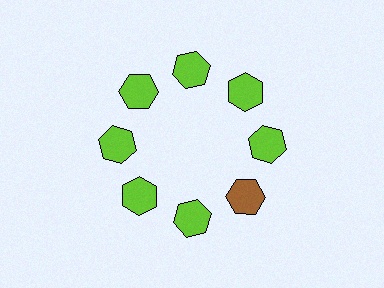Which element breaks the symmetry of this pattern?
The brown hexagon at roughly the 4 o'clock position breaks the symmetry. All other shapes are lime hexagons.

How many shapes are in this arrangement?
There are 8 shapes arranged in a ring pattern.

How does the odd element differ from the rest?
It has a different color: brown instead of lime.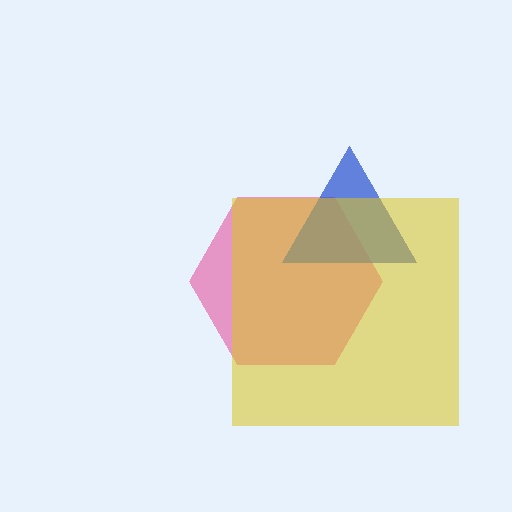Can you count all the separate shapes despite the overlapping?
Yes, there are 3 separate shapes.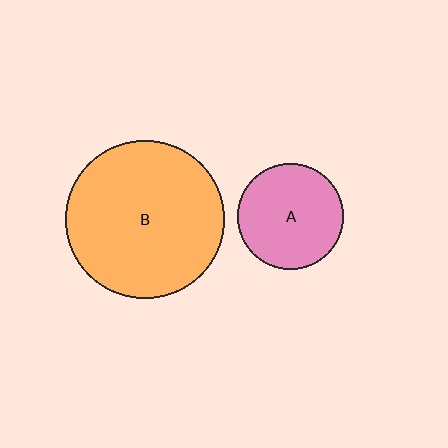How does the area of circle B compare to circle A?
Approximately 2.2 times.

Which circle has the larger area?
Circle B (orange).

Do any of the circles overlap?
No, none of the circles overlap.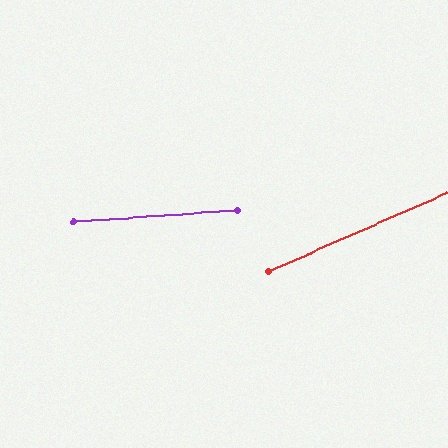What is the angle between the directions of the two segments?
Approximately 20 degrees.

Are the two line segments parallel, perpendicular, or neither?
Neither parallel nor perpendicular — they differ by about 20°.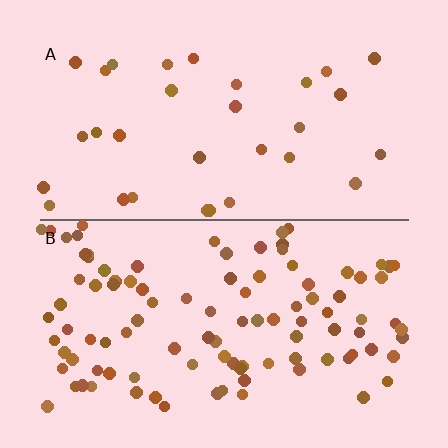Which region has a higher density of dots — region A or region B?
B (the bottom).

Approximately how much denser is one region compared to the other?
Approximately 3.3× — region B over region A.